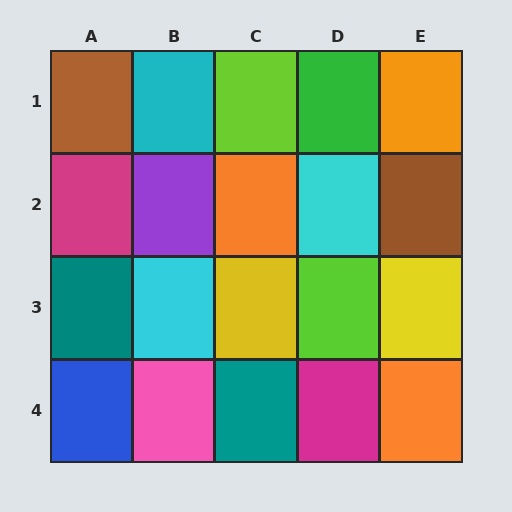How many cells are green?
1 cell is green.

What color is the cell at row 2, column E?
Brown.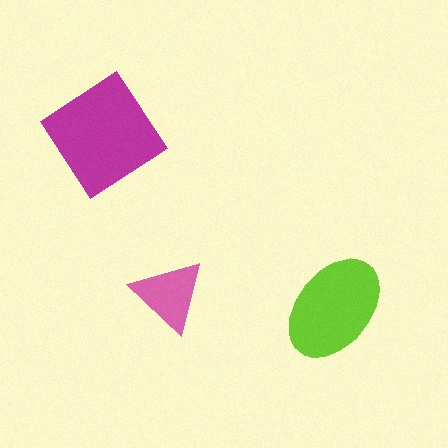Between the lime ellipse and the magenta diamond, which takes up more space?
The magenta diamond.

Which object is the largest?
The magenta diamond.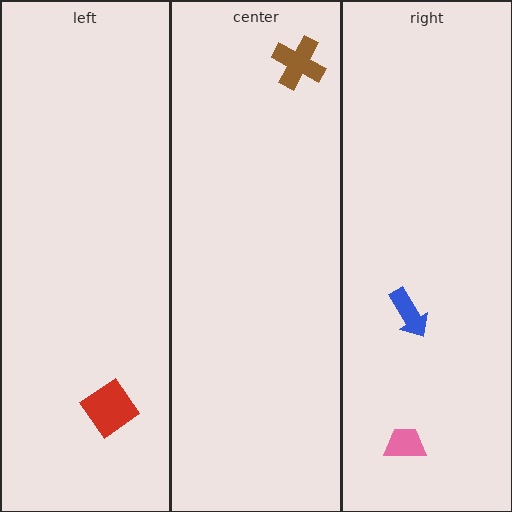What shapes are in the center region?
The brown cross.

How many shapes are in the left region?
1.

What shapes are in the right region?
The blue arrow, the pink trapezoid.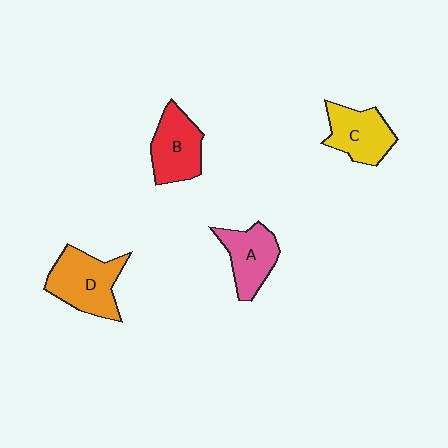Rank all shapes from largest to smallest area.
From largest to smallest: D (orange), B (red), C (yellow), A (pink).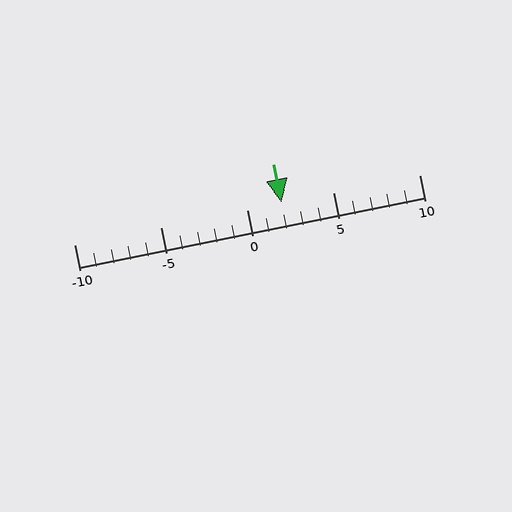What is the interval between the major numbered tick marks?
The major tick marks are spaced 5 units apart.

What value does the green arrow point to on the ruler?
The green arrow points to approximately 2.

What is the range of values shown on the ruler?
The ruler shows values from -10 to 10.